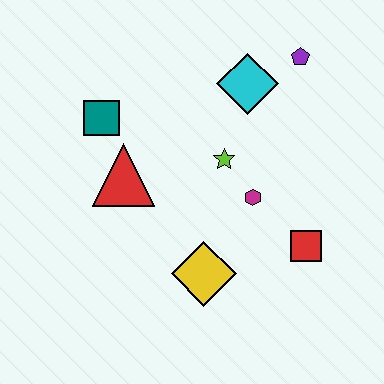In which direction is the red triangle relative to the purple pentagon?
The red triangle is to the left of the purple pentagon.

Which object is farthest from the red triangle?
The purple pentagon is farthest from the red triangle.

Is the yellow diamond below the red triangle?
Yes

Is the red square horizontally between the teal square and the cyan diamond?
No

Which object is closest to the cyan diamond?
The purple pentagon is closest to the cyan diamond.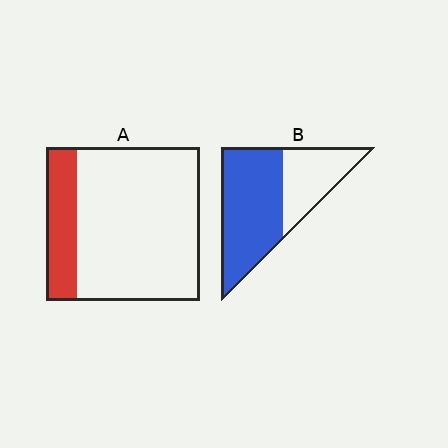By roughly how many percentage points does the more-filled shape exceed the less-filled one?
By roughly 45 percentage points (B over A).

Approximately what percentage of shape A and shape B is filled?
A is approximately 20% and B is approximately 65%.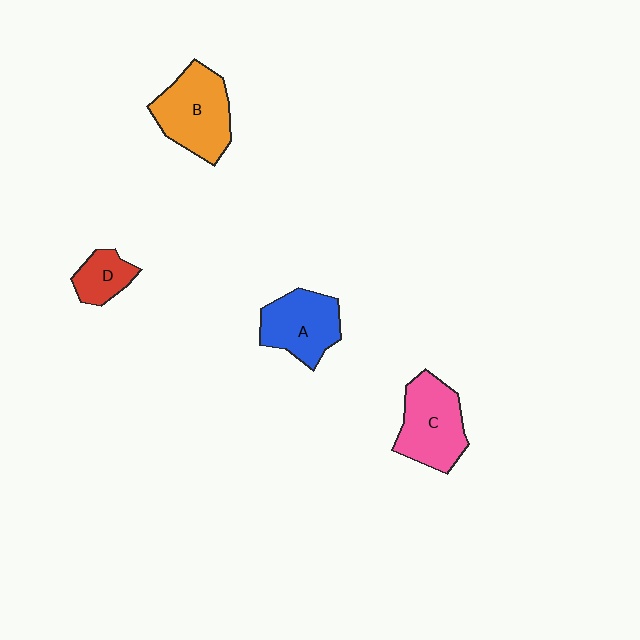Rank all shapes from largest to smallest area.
From largest to smallest: B (orange), C (pink), A (blue), D (red).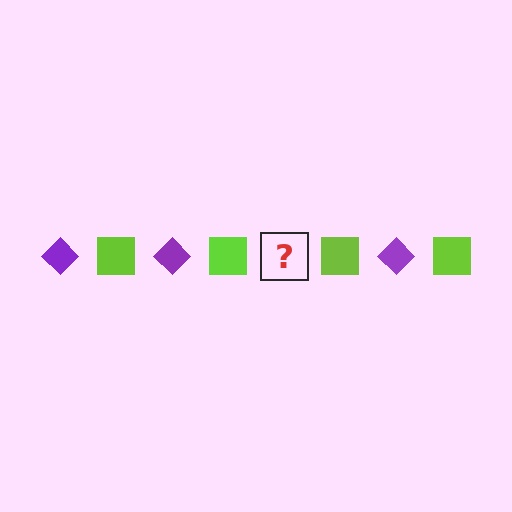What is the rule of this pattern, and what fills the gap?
The rule is that the pattern alternates between purple diamond and lime square. The gap should be filled with a purple diamond.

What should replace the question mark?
The question mark should be replaced with a purple diamond.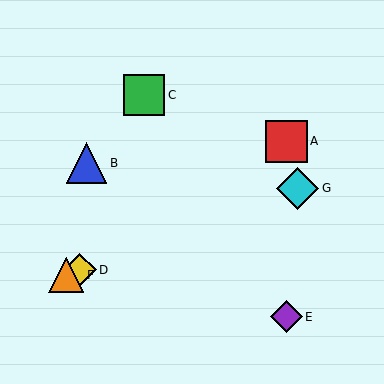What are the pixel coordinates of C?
Object C is at (144, 95).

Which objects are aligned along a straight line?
Objects D, F, G are aligned along a straight line.